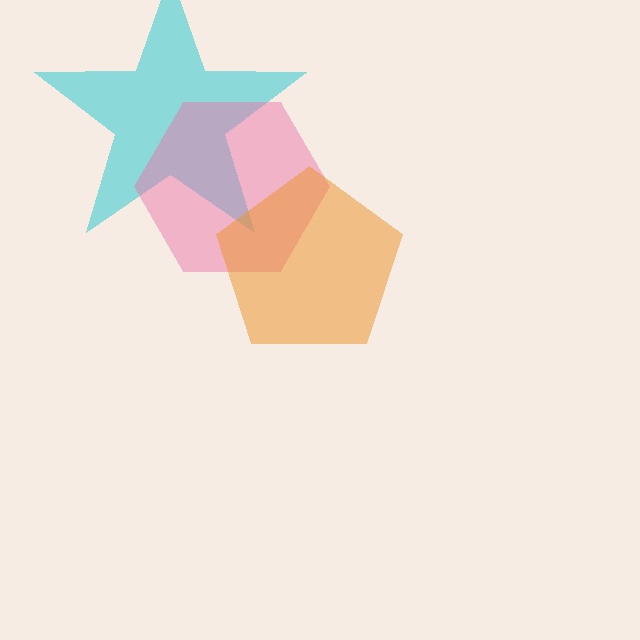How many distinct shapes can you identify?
There are 3 distinct shapes: a cyan star, a pink hexagon, an orange pentagon.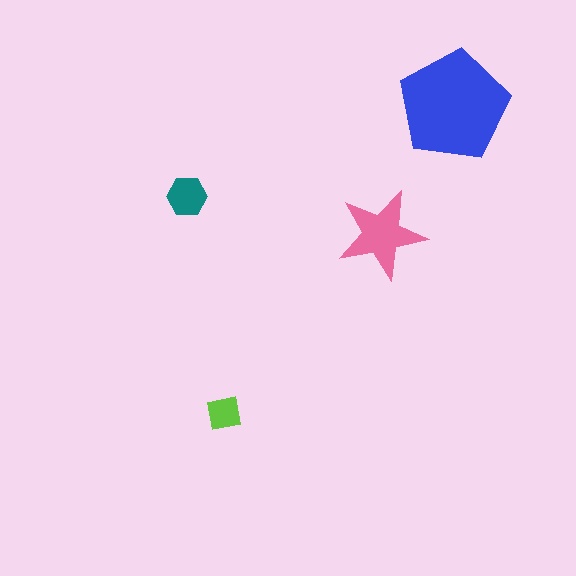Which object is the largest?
The blue pentagon.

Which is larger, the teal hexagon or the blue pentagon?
The blue pentagon.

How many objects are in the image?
There are 4 objects in the image.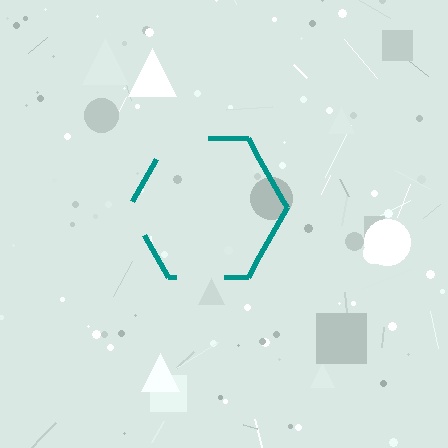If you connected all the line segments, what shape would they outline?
They would outline a hexagon.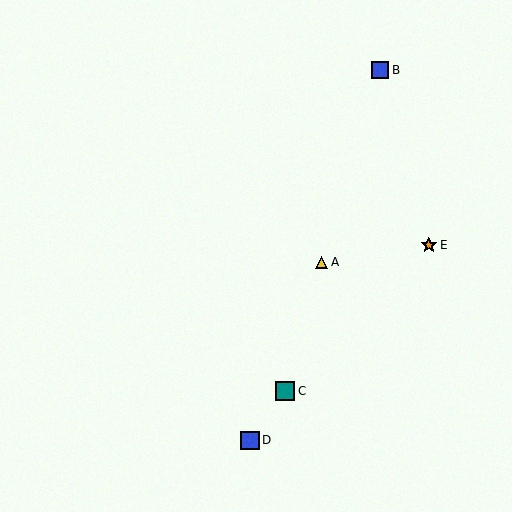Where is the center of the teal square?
The center of the teal square is at (285, 391).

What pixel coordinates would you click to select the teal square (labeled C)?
Click at (285, 391) to select the teal square C.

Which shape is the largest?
The teal square (labeled C) is the largest.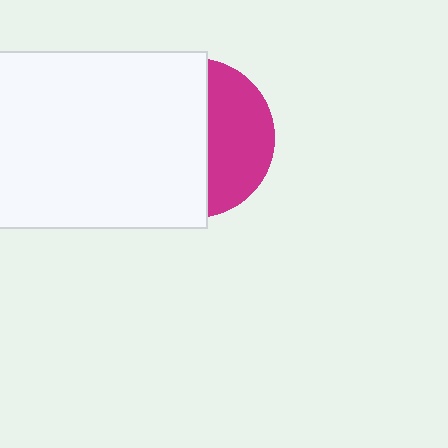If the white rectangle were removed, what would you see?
You would see the complete magenta circle.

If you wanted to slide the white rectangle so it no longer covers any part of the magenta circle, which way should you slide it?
Slide it left — that is the most direct way to separate the two shapes.